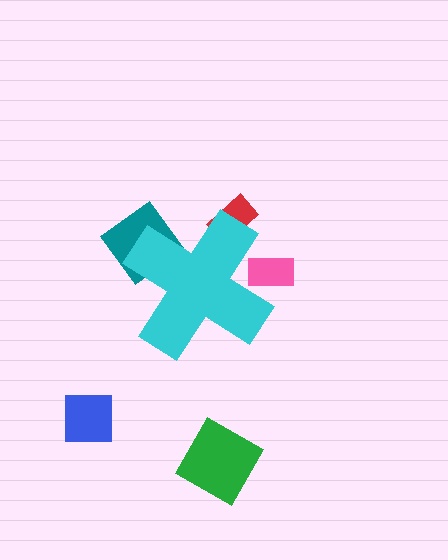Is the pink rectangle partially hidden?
Yes, the pink rectangle is partially hidden behind the cyan cross.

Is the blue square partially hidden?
No, the blue square is fully visible.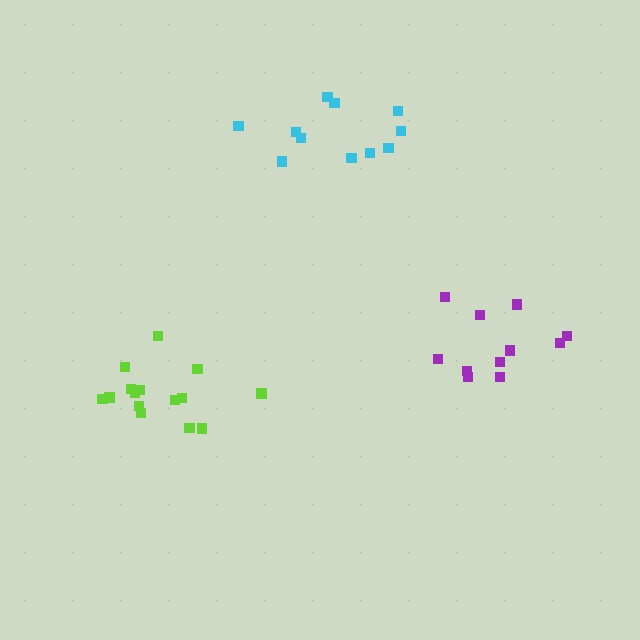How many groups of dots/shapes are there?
There are 3 groups.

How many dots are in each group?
Group 1: 11 dots, Group 2: 11 dots, Group 3: 15 dots (37 total).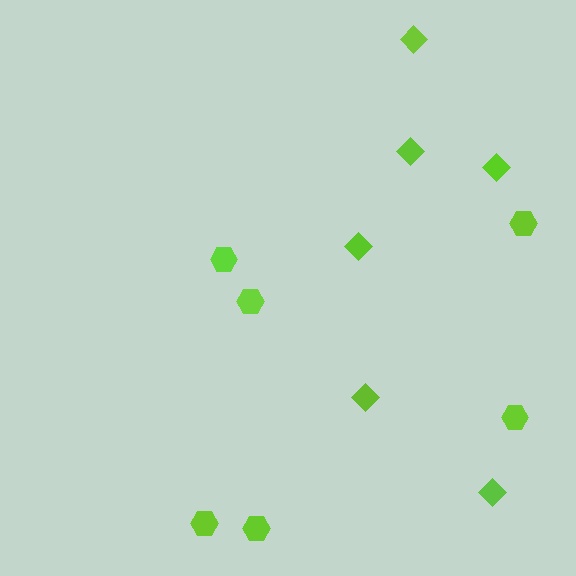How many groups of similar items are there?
There are 2 groups: one group of hexagons (6) and one group of diamonds (6).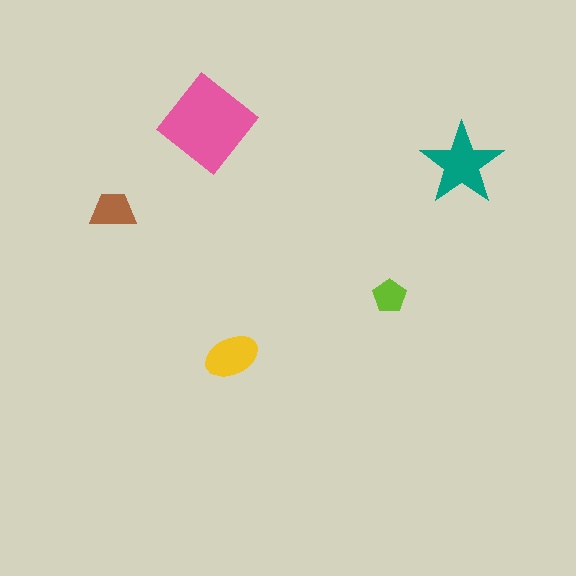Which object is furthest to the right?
The teal star is rightmost.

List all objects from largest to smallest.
The pink diamond, the teal star, the yellow ellipse, the brown trapezoid, the lime pentagon.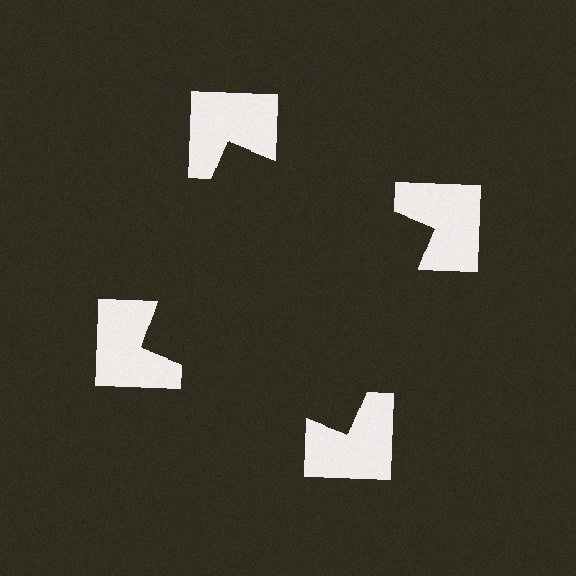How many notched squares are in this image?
There are 4 — one at each vertex of the illusory square.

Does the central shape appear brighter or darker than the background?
It typically appears slightly darker than the background, even though no actual brightness change is drawn.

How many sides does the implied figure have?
4 sides.